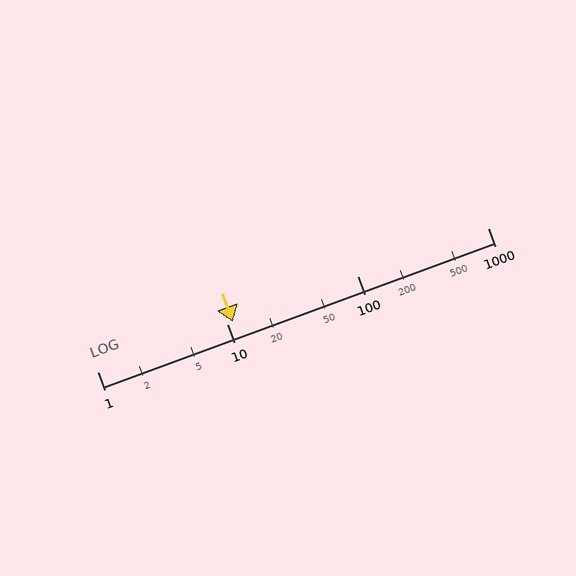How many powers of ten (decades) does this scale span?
The scale spans 3 decades, from 1 to 1000.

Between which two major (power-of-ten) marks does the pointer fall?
The pointer is between 10 and 100.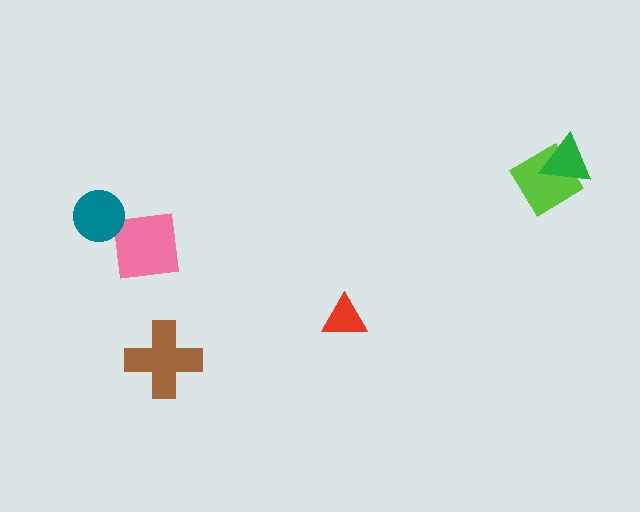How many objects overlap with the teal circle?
1 object overlaps with the teal circle.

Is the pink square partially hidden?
Yes, it is partially covered by another shape.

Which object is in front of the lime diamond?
The green triangle is in front of the lime diamond.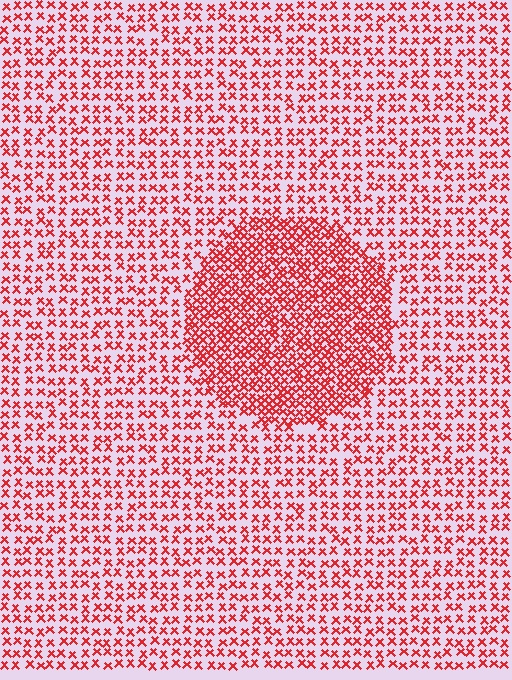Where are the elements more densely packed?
The elements are more densely packed inside the circle boundary.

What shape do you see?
I see a circle.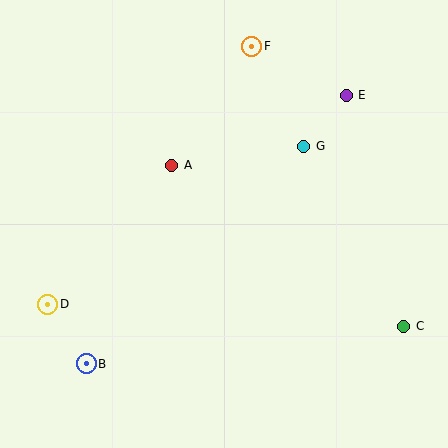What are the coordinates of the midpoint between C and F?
The midpoint between C and F is at (328, 186).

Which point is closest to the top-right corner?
Point E is closest to the top-right corner.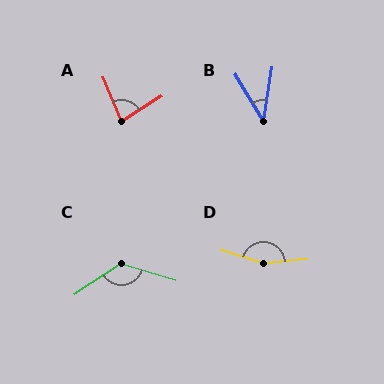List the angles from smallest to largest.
B (40°), A (80°), C (130°), D (158°).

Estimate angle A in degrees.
Approximately 80 degrees.